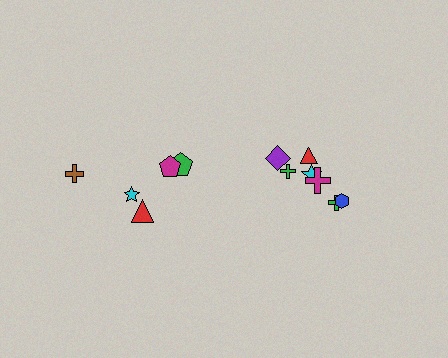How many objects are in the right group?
There are 7 objects.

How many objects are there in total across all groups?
There are 12 objects.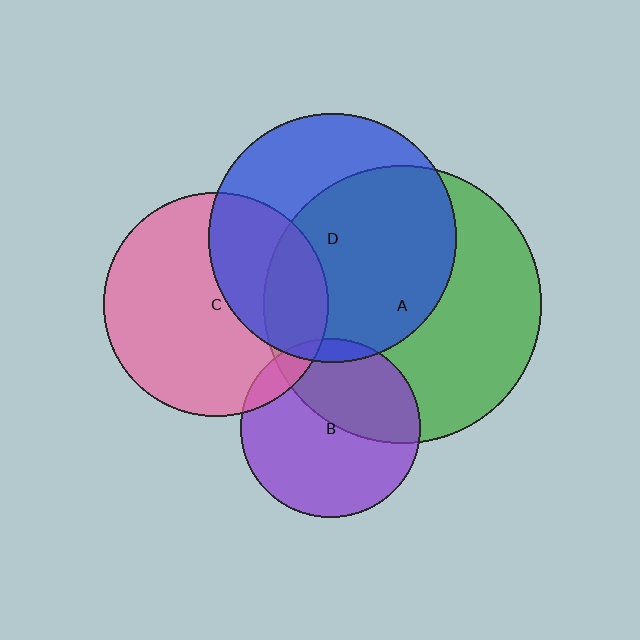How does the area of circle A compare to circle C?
Approximately 1.5 times.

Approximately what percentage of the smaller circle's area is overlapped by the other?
Approximately 5%.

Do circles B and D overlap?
Yes.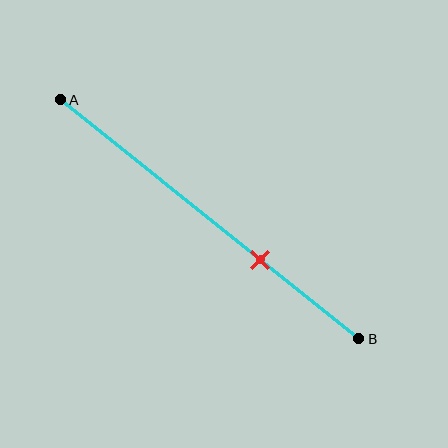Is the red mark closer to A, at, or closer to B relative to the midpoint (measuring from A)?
The red mark is closer to point B than the midpoint of segment AB.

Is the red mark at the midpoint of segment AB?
No, the mark is at about 65% from A, not at the 50% midpoint.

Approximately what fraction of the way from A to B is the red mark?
The red mark is approximately 65% of the way from A to B.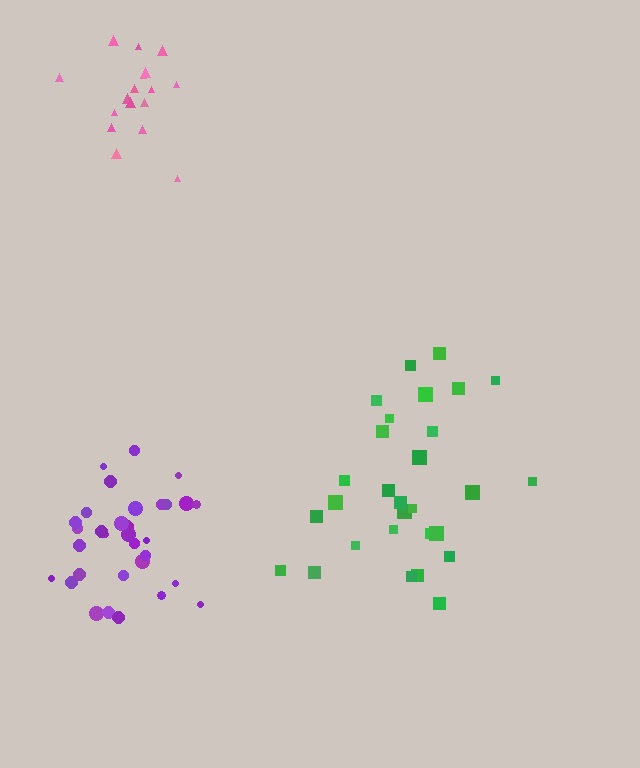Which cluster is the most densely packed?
Purple.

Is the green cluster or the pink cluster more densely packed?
Pink.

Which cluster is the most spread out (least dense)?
Green.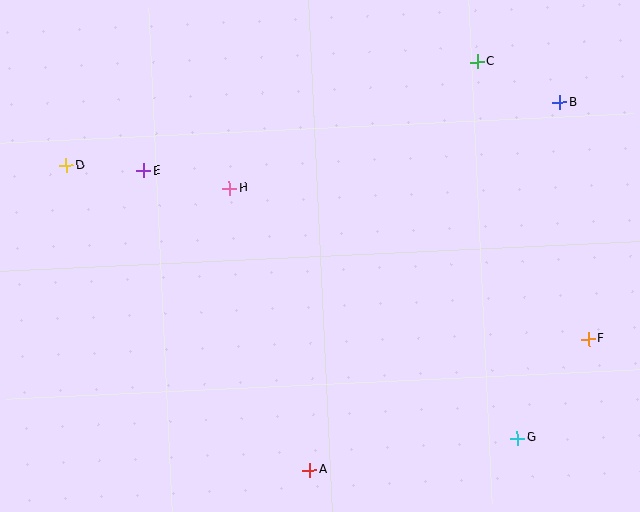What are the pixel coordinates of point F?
Point F is at (588, 339).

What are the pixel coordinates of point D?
Point D is at (66, 166).